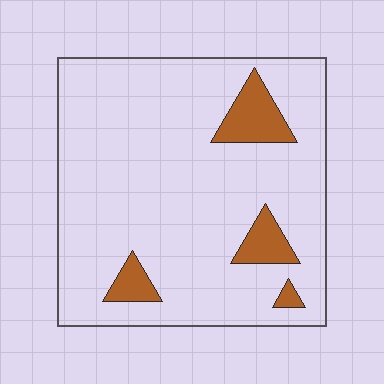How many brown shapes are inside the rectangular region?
4.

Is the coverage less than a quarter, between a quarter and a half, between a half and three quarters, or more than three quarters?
Less than a quarter.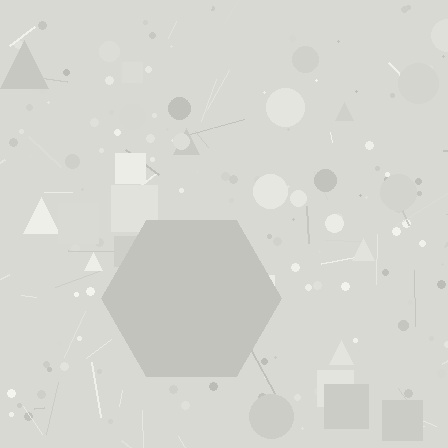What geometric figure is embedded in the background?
A hexagon is embedded in the background.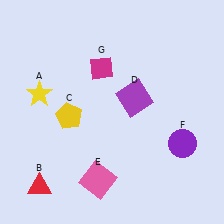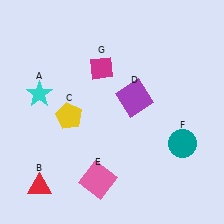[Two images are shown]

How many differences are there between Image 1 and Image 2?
There are 2 differences between the two images.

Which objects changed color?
A changed from yellow to cyan. F changed from purple to teal.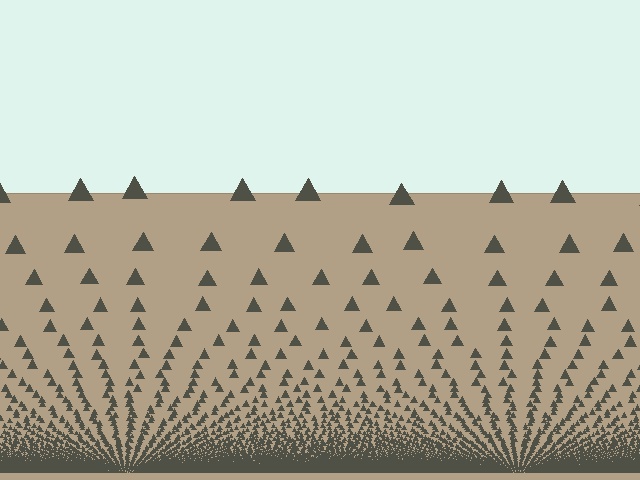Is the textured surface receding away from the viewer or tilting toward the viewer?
The surface appears to tilt toward the viewer. Texture elements get larger and sparser toward the top.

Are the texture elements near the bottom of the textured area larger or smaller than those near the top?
Smaller. The gradient is inverted — elements near the bottom are smaller and denser.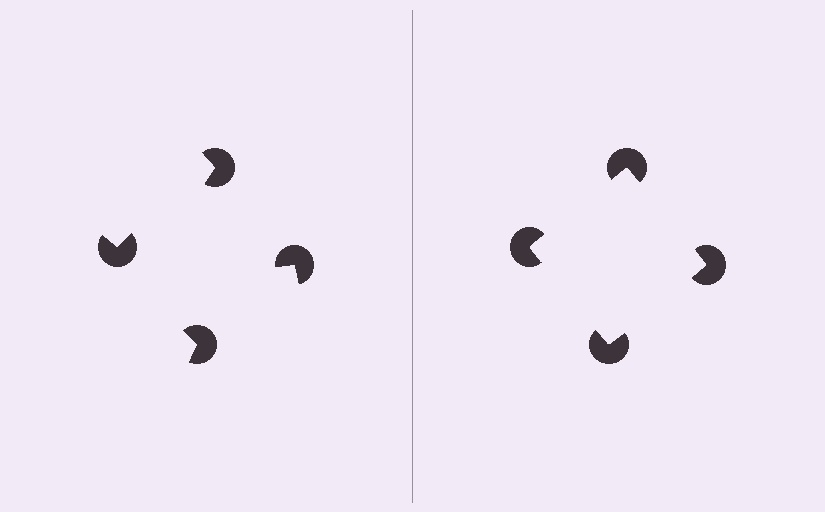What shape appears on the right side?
An illusory square.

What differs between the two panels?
The pac-man discs are positioned identically on both sides; only the wedge orientations differ. On the right they align to a square; on the left they are misaligned.